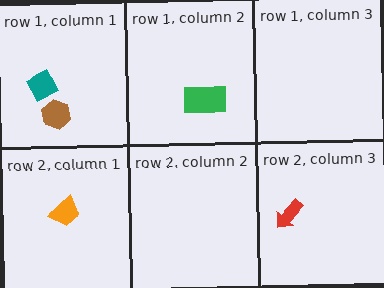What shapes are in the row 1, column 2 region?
The green rectangle.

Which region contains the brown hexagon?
The row 1, column 1 region.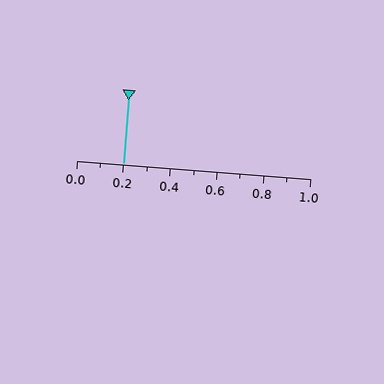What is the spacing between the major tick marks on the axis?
The major ticks are spaced 0.2 apart.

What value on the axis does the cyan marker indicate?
The marker indicates approximately 0.2.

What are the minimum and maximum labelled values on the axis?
The axis runs from 0.0 to 1.0.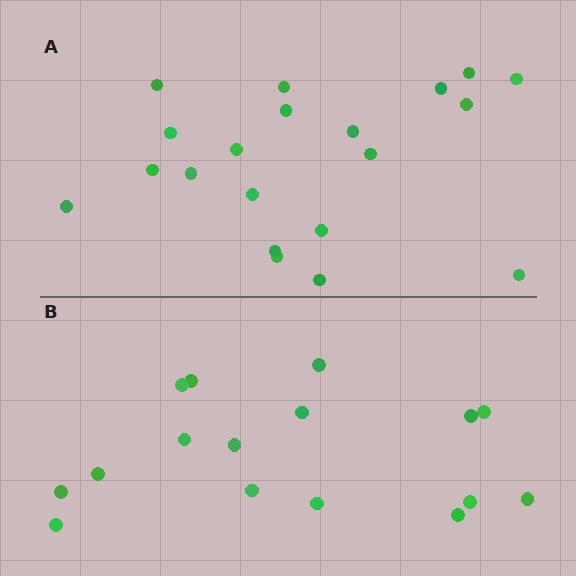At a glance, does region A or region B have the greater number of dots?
Region A (the top region) has more dots.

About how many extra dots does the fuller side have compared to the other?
Region A has about 4 more dots than region B.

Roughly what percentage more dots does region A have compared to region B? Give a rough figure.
About 25% more.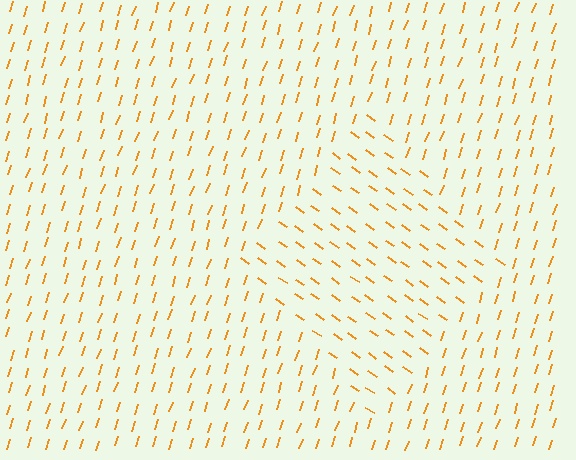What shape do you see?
I see a diamond.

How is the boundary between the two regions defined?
The boundary is defined purely by a change in line orientation (approximately 73 degrees difference). All lines are the same color and thickness.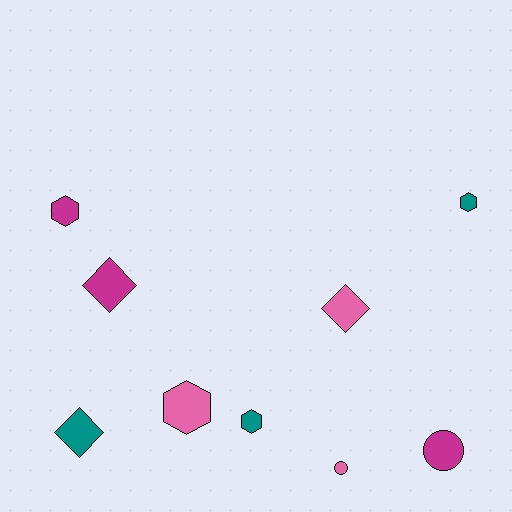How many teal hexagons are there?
There are 2 teal hexagons.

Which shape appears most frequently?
Hexagon, with 4 objects.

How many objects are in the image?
There are 9 objects.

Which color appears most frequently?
Magenta, with 3 objects.